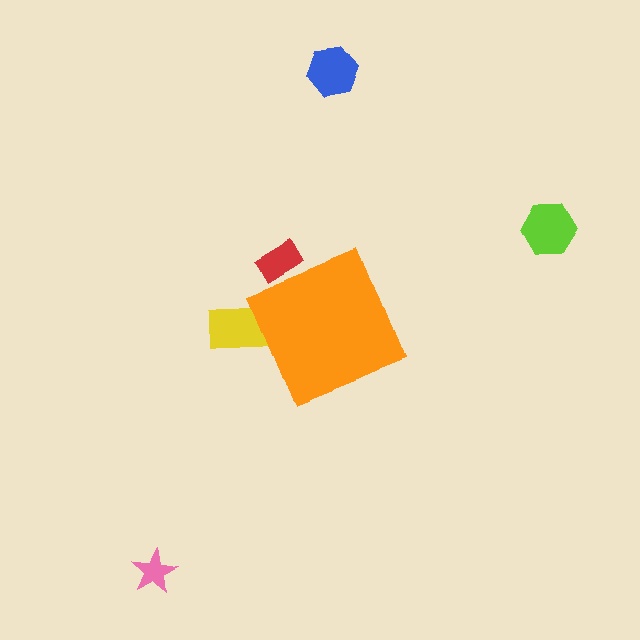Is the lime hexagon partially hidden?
No, the lime hexagon is fully visible.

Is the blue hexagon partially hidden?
No, the blue hexagon is fully visible.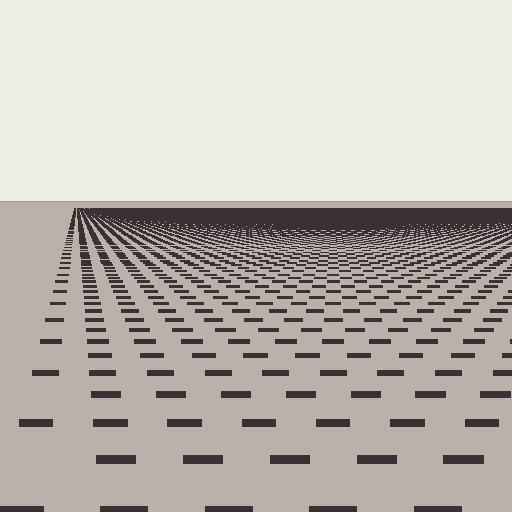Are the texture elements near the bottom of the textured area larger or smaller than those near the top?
Larger. Near the bottom, elements are closer to the viewer and appear at a bigger on-screen size.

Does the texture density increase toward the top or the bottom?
Density increases toward the top.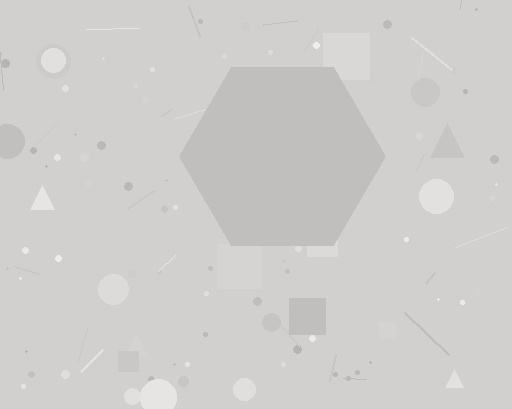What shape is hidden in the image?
A hexagon is hidden in the image.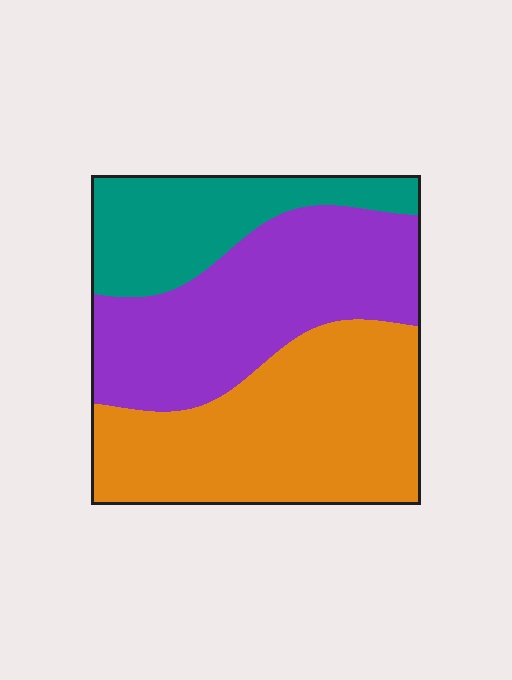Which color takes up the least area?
Teal, at roughly 20%.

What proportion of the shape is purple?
Purple covers roughly 35% of the shape.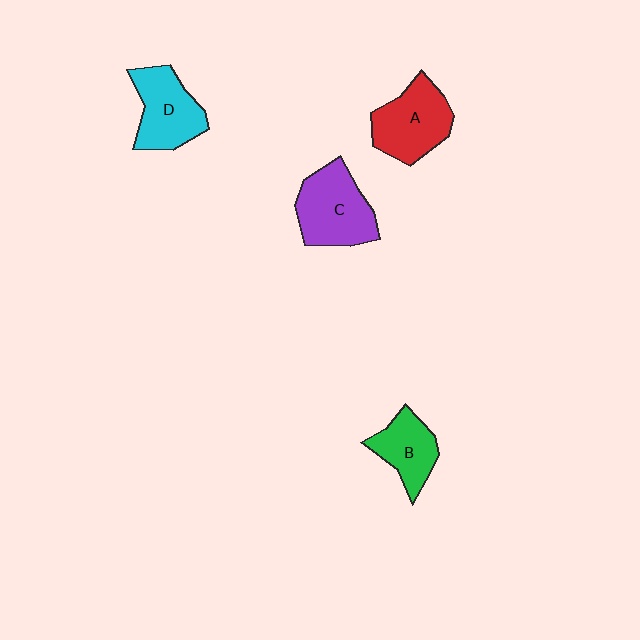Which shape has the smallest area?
Shape B (green).